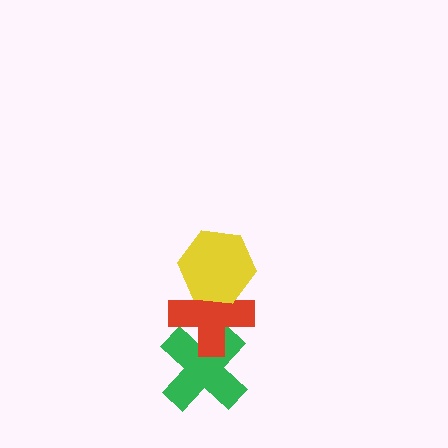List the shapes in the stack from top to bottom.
From top to bottom: the yellow hexagon, the red cross, the green cross.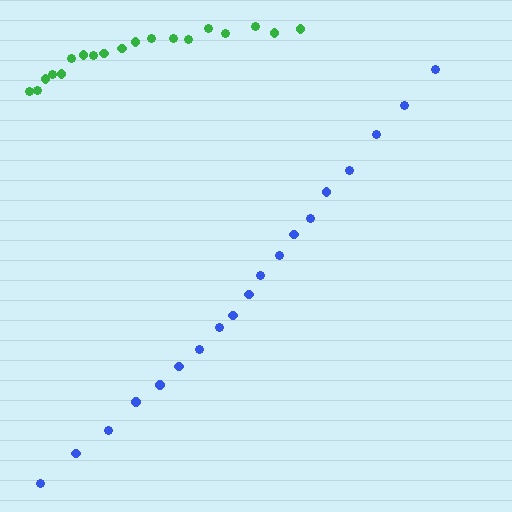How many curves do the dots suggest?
There are 2 distinct paths.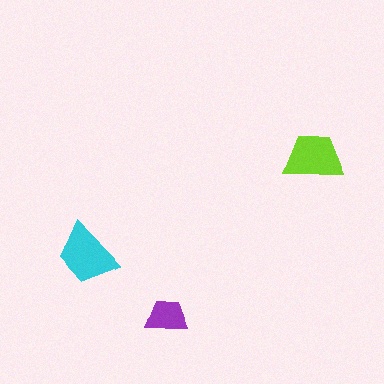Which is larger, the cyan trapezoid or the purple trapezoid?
The cyan one.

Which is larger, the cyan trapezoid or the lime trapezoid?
The cyan one.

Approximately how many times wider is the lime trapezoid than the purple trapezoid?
About 1.5 times wider.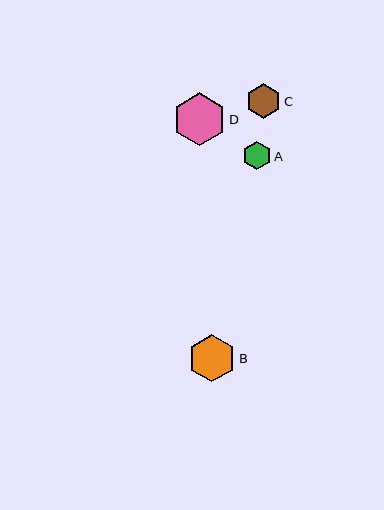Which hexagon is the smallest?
Hexagon A is the smallest with a size of approximately 29 pixels.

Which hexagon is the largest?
Hexagon D is the largest with a size of approximately 52 pixels.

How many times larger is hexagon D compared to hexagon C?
Hexagon D is approximately 1.5 times the size of hexagon C.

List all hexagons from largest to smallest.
From largest to smallest: D, B, C, A.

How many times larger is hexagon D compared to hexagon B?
Hexagon D is approximately 1.1 times the size of hexagon B.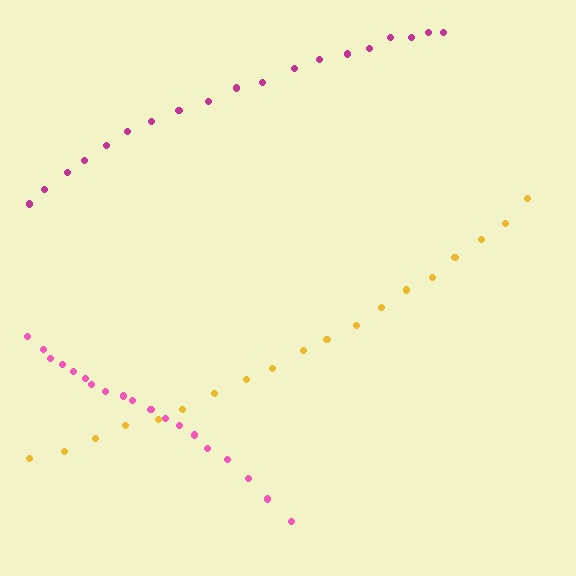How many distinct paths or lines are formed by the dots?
There are 3 distinct paths.